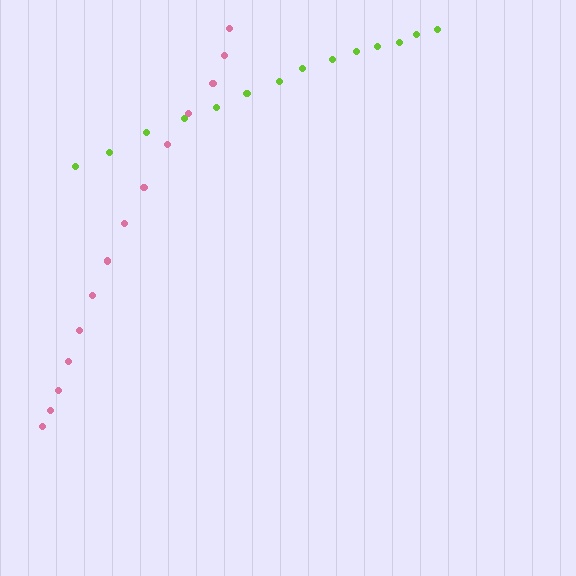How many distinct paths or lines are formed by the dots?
There are 2 distinct paths.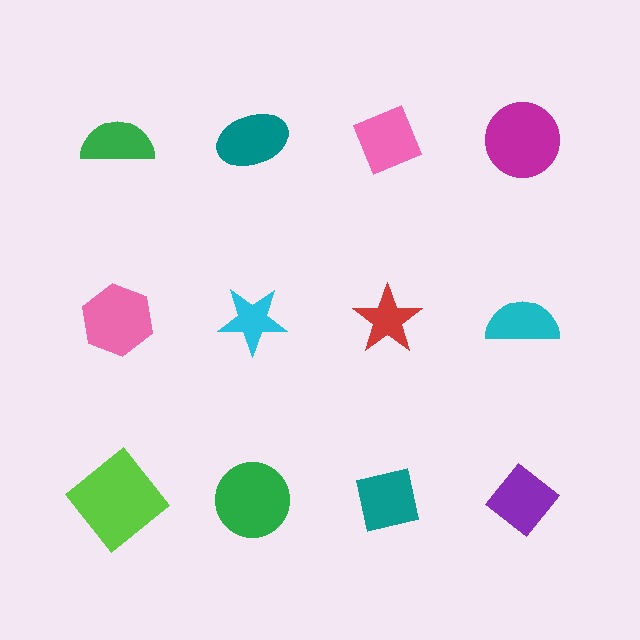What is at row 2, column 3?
A red star.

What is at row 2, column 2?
A cyan star.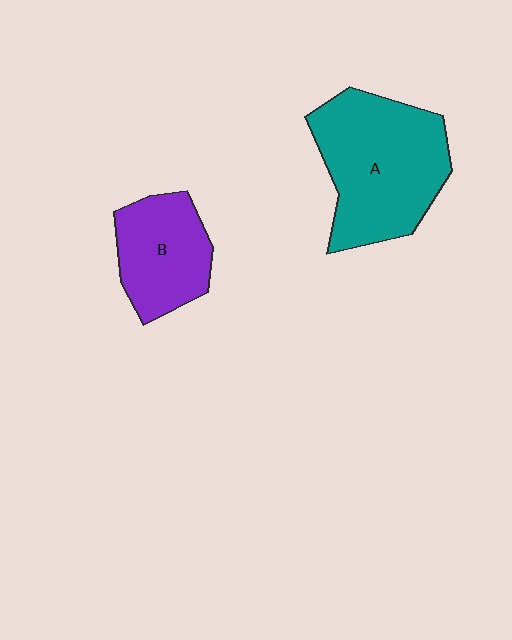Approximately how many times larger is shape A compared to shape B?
Approximately 1.7 times.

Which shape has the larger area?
Shape A (teal).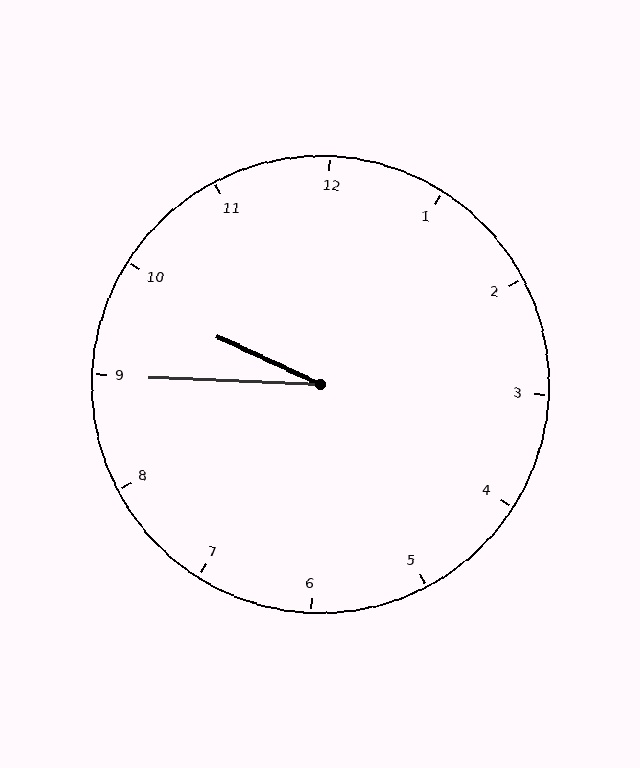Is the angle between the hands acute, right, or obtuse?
It is acute.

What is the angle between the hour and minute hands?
Approximately 22 degrees.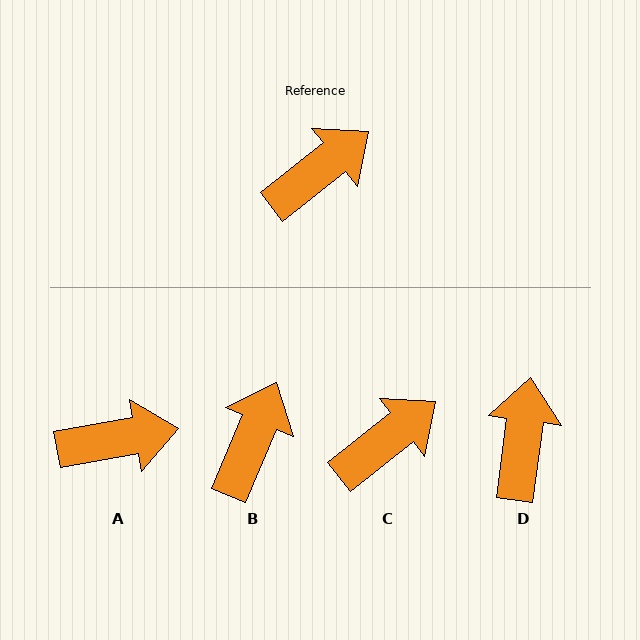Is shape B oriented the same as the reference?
No, it is off by about 29 degrees.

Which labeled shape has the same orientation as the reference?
C.